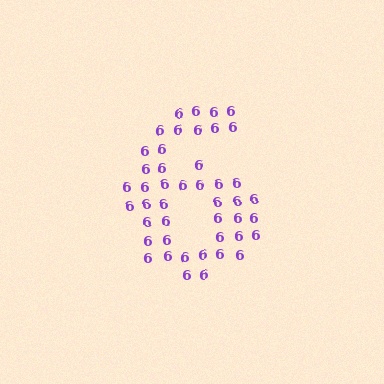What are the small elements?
The small elements are digit 6's.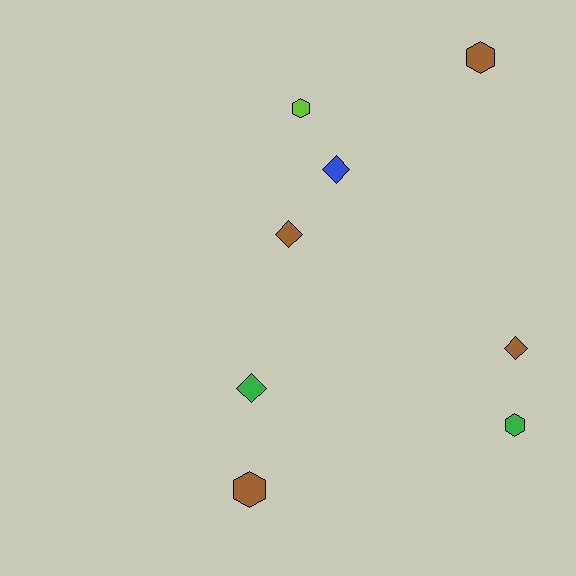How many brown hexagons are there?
There are 2 brown hexagons.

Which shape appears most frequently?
Diamond, with 4 objects.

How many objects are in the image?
There are 8 objects.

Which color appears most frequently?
Brown, with 4 objects.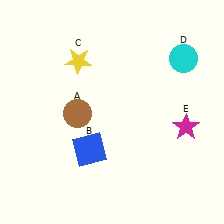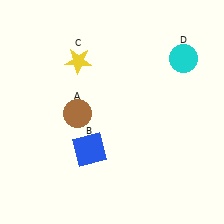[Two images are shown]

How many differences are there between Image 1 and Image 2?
There is 1 difference between the two images.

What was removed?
The magenta star (E) was removed in Image 2.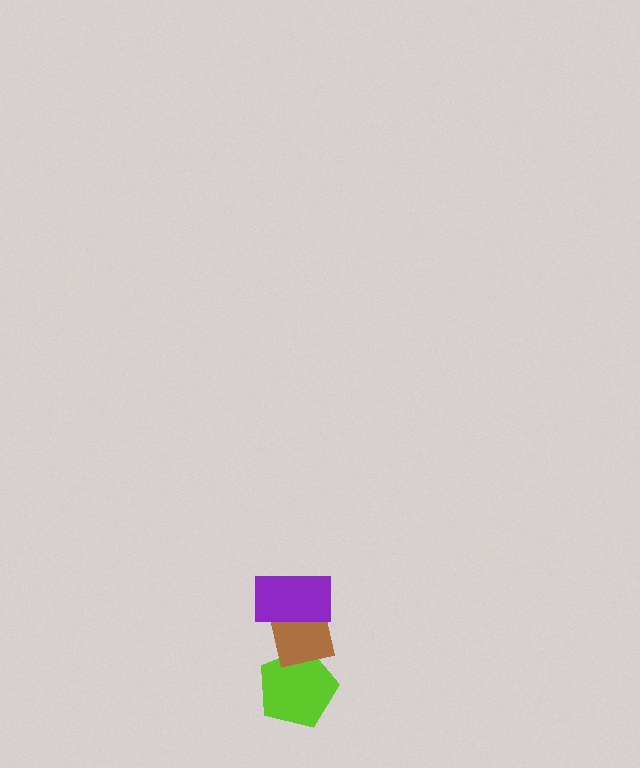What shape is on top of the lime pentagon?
The brown square is on top of the lime pentagon.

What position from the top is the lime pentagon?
The lime pentagon is 3rd from the top.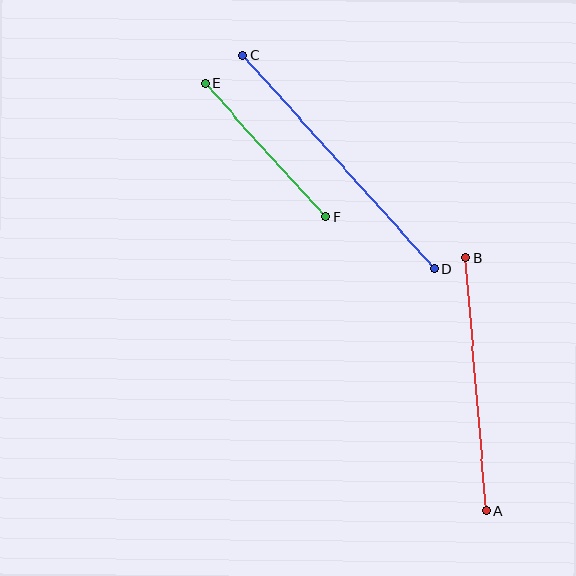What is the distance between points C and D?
The distance is approximately 287 pixels.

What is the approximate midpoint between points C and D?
The midpoint is at approximately (339, 162) pixels.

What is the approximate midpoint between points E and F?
The midpoint is at approximately (265, 150) pixels.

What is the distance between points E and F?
The distance is approximately 180 pixels.